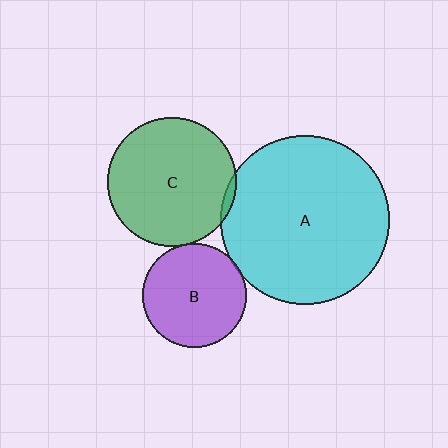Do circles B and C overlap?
Yes.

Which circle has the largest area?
Circle A (cyan).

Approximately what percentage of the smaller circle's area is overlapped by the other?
Approximately 5%.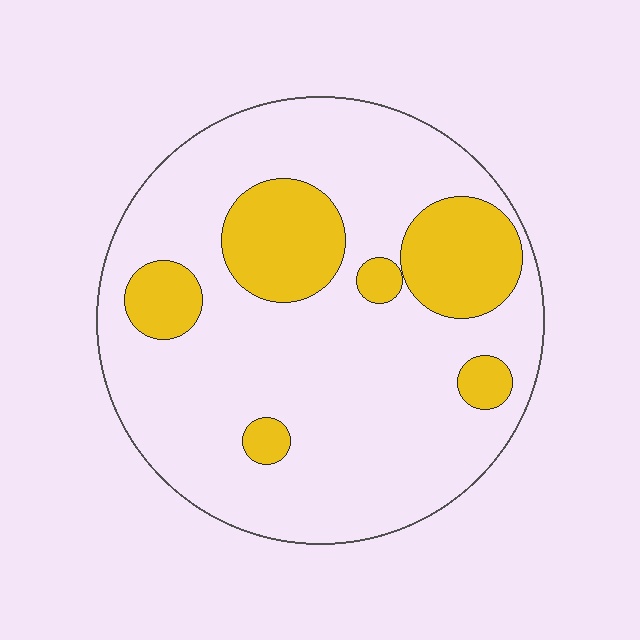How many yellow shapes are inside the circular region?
6.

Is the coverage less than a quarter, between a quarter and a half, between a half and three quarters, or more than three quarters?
Less than a quarter.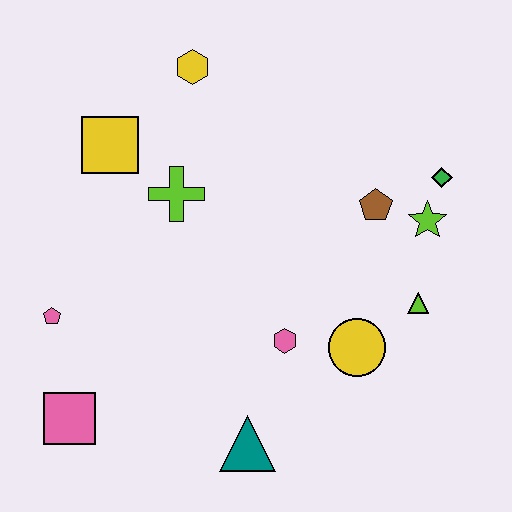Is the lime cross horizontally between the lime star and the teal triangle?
No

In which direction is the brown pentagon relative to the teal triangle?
The brown pentagon is above the teal triangle.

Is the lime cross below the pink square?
No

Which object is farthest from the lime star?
The pink square is farthest from the lime star.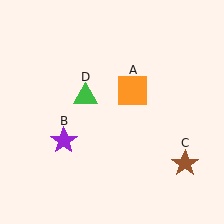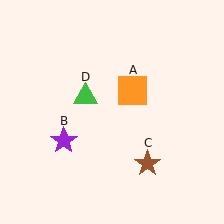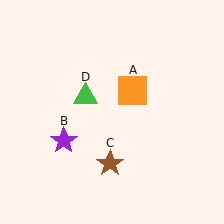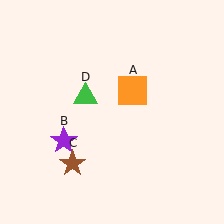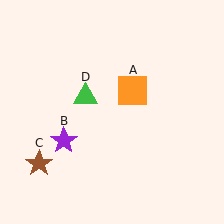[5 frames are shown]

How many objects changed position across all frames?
1 object changed position: brown star (object C).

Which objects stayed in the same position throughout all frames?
Orange square (object A) and purple star (object B) and green triangle (object D) remained stationary.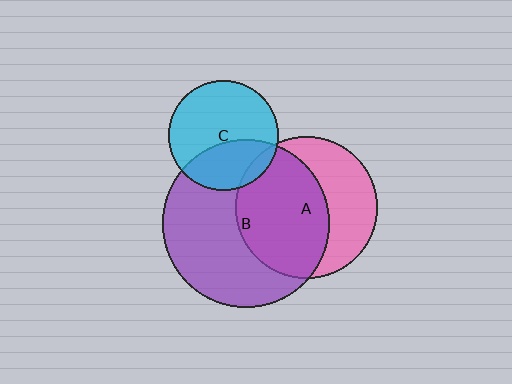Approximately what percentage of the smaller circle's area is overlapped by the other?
Approximately 35%.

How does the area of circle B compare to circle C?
Approximately 2.3 times.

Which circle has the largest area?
Circle B (purple).